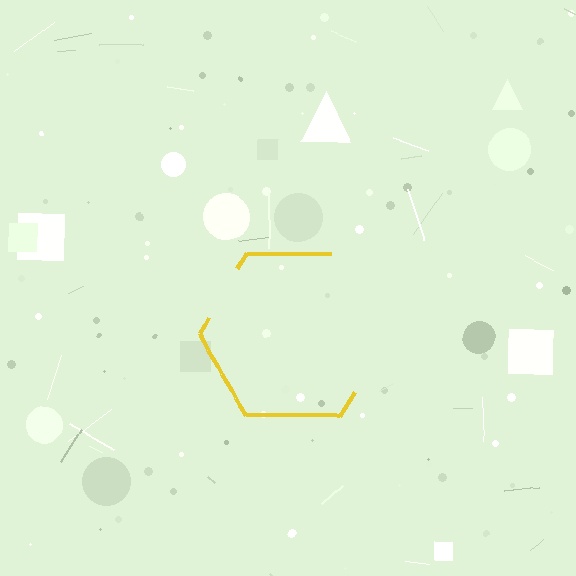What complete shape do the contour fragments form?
The contour fragments form a hexagon.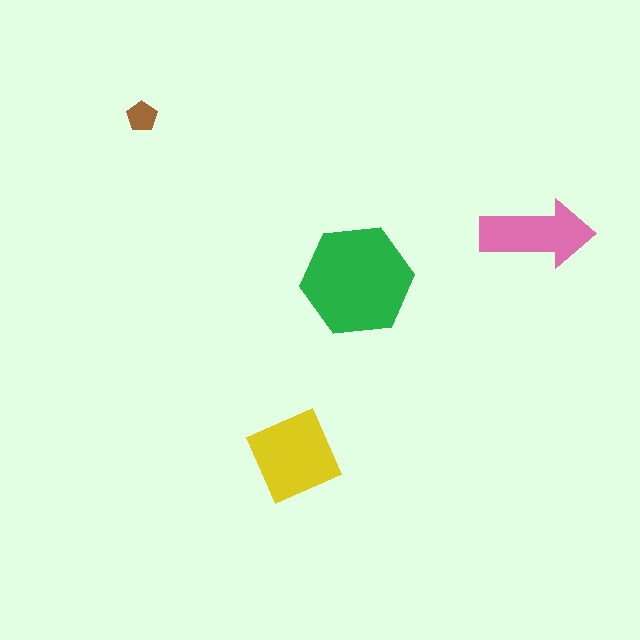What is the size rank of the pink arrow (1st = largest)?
3rd.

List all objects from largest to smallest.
The green hexagon, the yellow square, the pink arrow, the brown pentagon.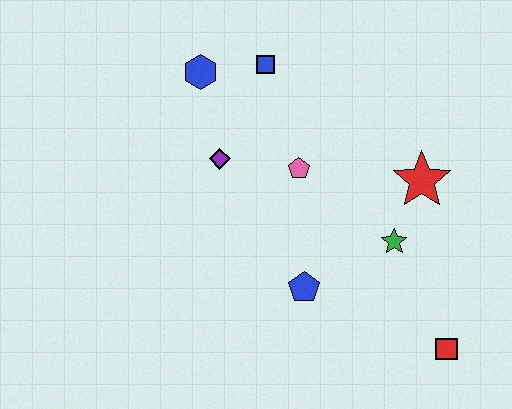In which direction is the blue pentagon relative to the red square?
The blue pentagon is to the left of the red square.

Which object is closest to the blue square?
The blue hexagon is closest to the blue square.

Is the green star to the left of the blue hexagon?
No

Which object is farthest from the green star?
The blue hexagon is farthest from the green star.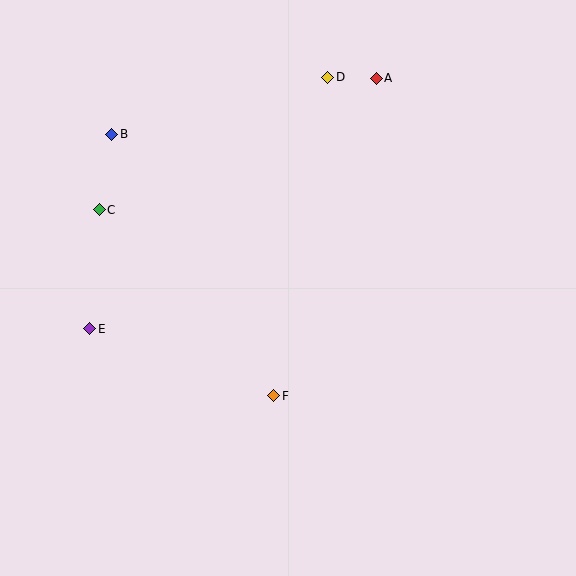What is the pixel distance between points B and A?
The distance between B and A is 270 pixels.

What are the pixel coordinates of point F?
Point F is at (274, 396).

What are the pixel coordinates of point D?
Point D is at (328, 77).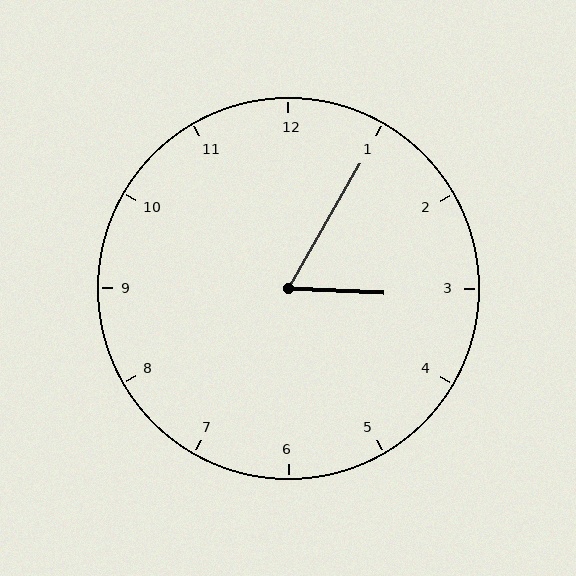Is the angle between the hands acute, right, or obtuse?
It is acute.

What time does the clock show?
3:05.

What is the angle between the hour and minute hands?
Approximately 62 degrees.